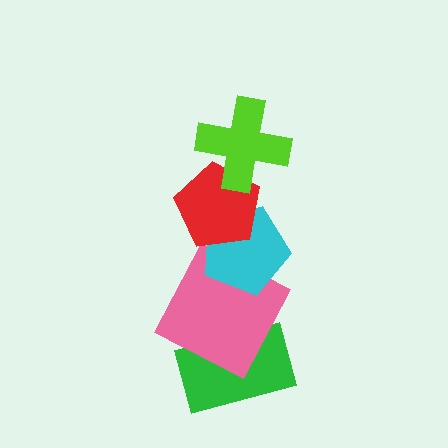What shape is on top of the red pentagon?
The lime cross is on top of the red pentagon.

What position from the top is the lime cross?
The lime cross is 1st from the top.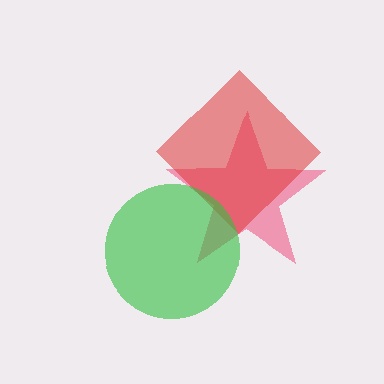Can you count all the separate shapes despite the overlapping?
Yes, there are 3 separate shapes.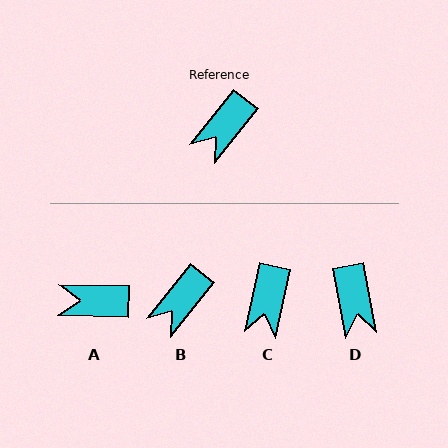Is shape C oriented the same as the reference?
No, it is off by about 26 degrees.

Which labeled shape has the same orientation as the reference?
B.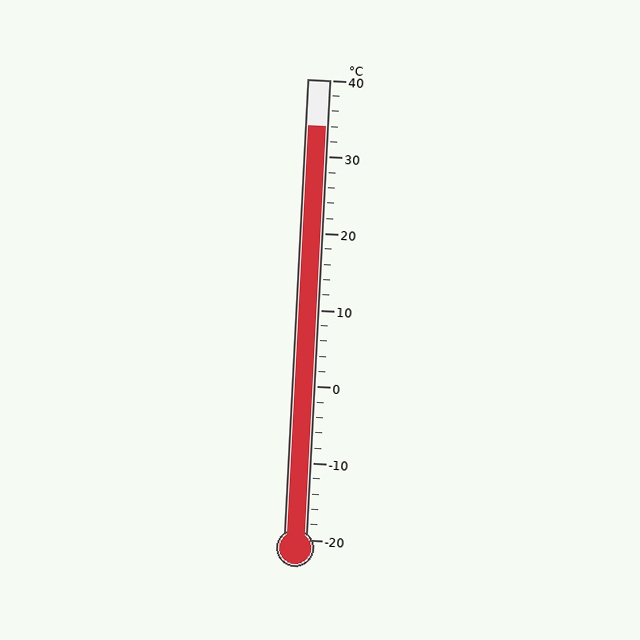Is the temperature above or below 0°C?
The temperature is above 0°C.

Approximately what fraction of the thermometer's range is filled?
The thermometer is filled to approximately 90% of its range.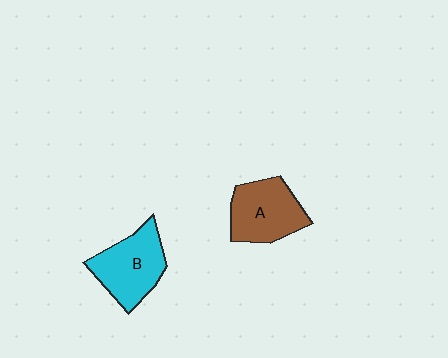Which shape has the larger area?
Shape B (cyan).